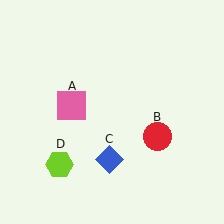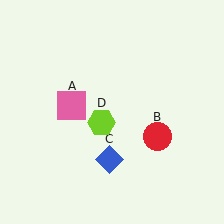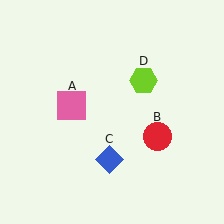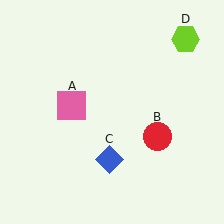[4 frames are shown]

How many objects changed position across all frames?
1 object changed position: lime hexagon (object D).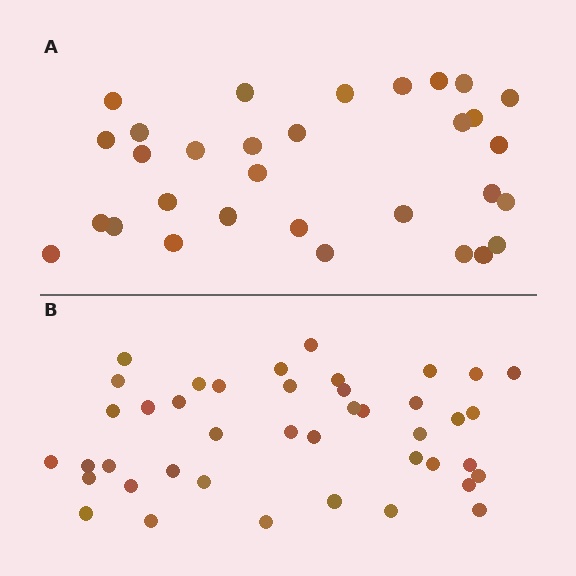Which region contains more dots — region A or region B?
Region B (the bottom region) has more dots.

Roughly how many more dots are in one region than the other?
Region B has roughly 12 or so more dots than region A.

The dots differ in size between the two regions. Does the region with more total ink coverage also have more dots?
No. Region A has more total ink coverage because its dots are larger, but region B actually contains more individual dots. Total area can be misleading — the number of items is what matters here.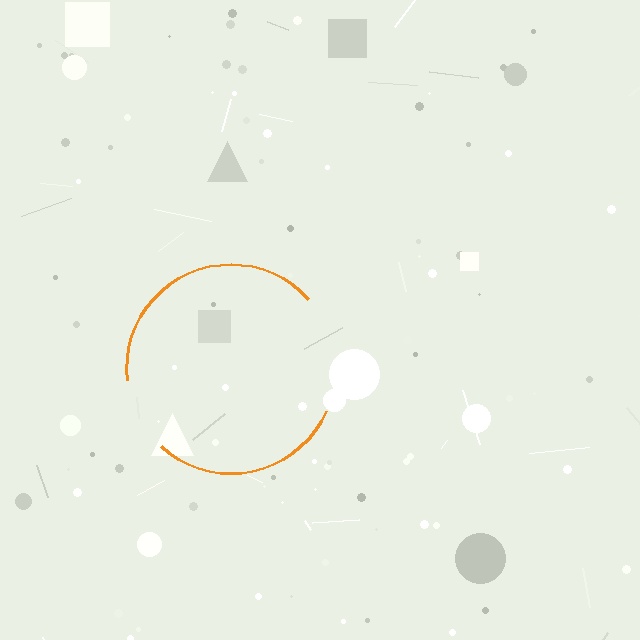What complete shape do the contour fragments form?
The contour fragments form a circle.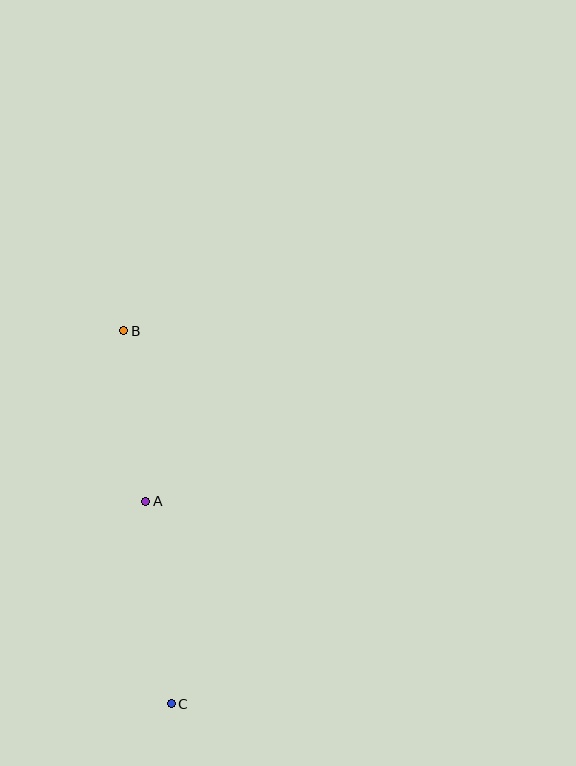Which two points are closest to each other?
Points A and B are closest to each other.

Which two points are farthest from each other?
Points B and C are farthest from each other.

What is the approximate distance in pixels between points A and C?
The distance between A and C is approximately 204 pixels.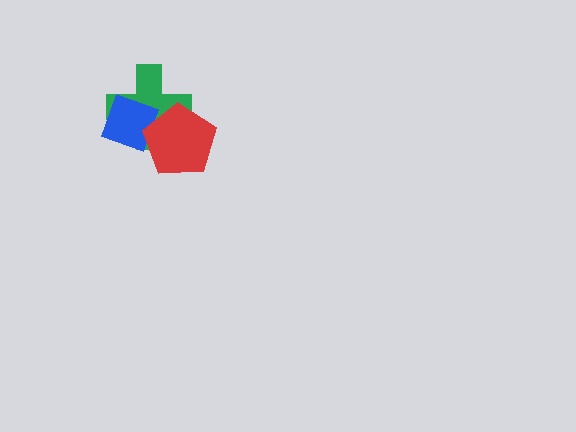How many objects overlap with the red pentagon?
2 objects overlap with the red pentagon.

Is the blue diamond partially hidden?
Yes, it is partially covered by another shape.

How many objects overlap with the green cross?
2 objects overlap with the green cross.